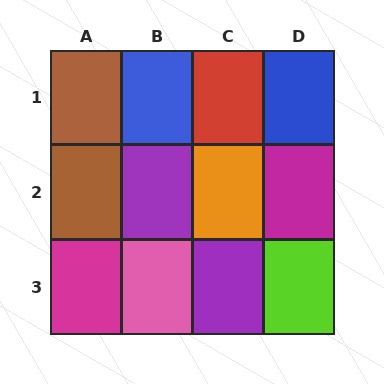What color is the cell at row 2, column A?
Brown.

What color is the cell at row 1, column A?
Brown.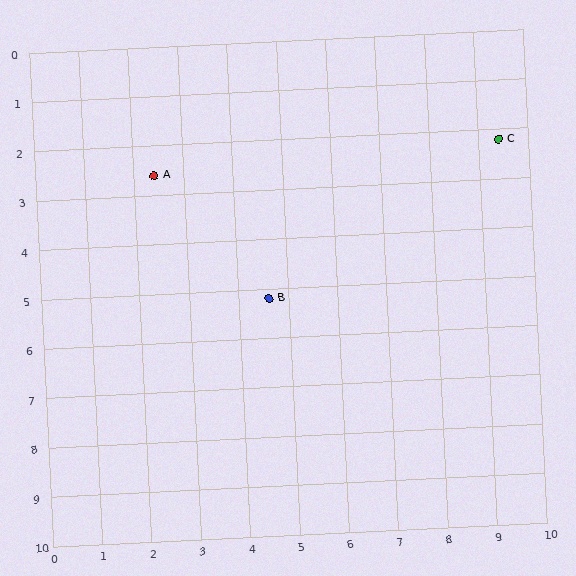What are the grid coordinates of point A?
Point A is at approximately (2.4, 2.6).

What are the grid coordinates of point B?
Point B is at approximately (4.6, 5.2).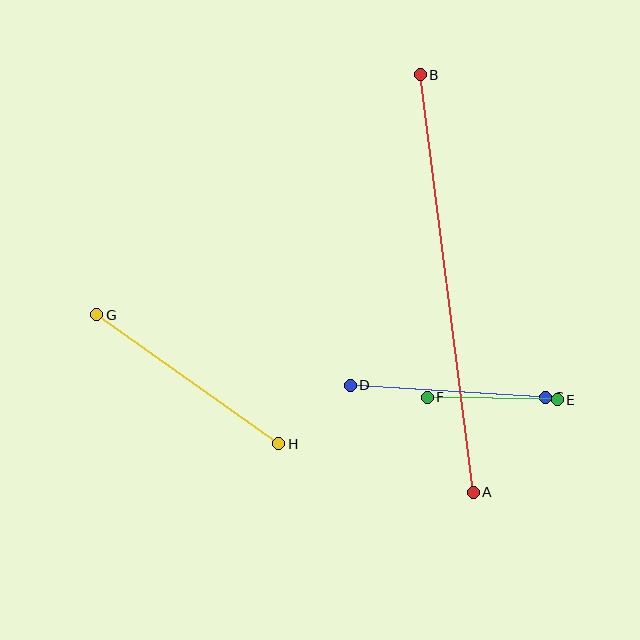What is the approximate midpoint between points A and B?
The midpoint is at approximately (447, 283) pixels.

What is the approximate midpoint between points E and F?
The midpoint is at approximately (492, 399) pixels.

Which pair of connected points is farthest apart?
Points A and B are farthest apart.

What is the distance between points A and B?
The distance is approximately 421 pixels.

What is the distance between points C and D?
The distance is approximately 196 pixels.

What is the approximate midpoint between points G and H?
The midpoint is at approximately (188, 379) pixels.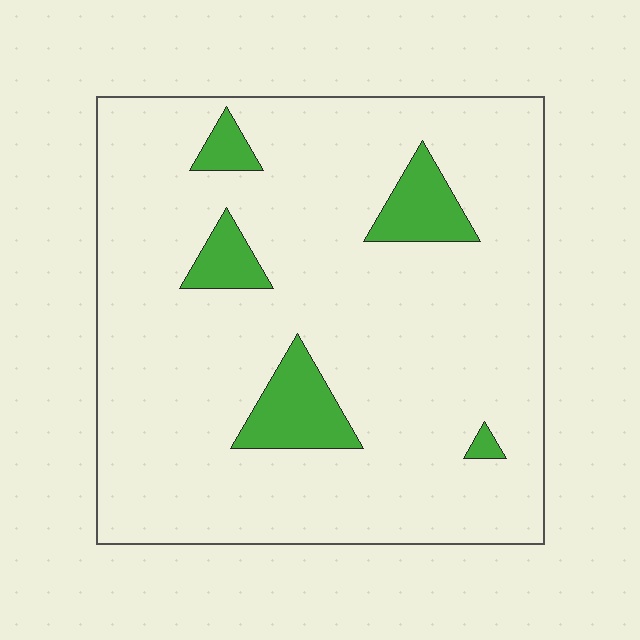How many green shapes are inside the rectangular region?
5.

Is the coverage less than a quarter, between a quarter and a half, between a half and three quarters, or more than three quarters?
Less than a quarter.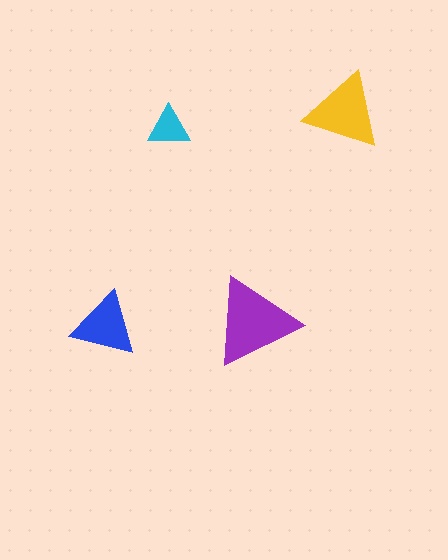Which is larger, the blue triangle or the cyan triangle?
The blue one.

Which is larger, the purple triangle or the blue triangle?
The purple one.